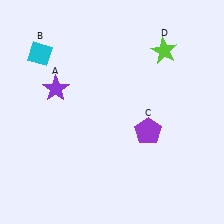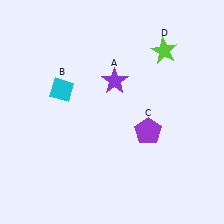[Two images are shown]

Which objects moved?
The objects that moved are: the purple star (A), the cyan diamond (B).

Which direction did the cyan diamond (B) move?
The cyan diamond (B) moved down.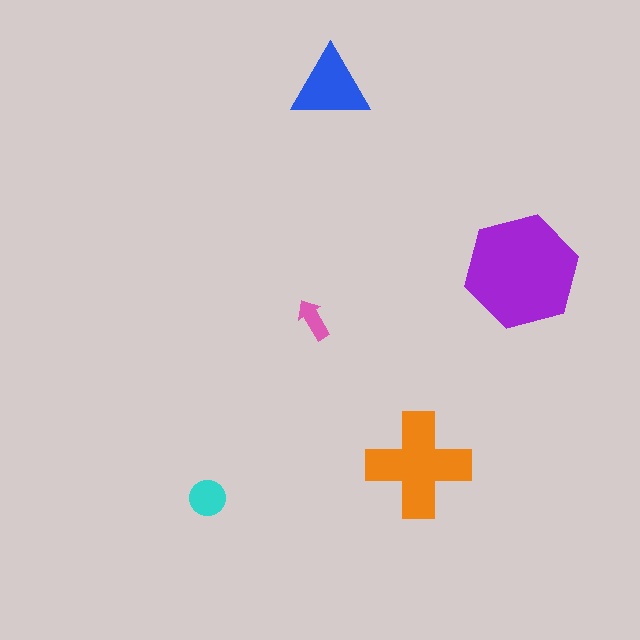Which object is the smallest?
The pink arrow.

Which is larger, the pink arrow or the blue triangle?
The blue triangle.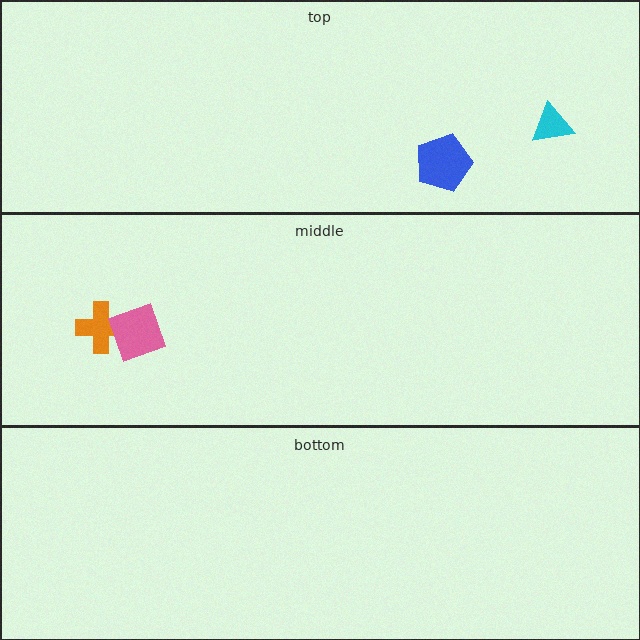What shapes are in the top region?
The blue pentagon, the cyan triangle.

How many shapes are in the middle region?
2.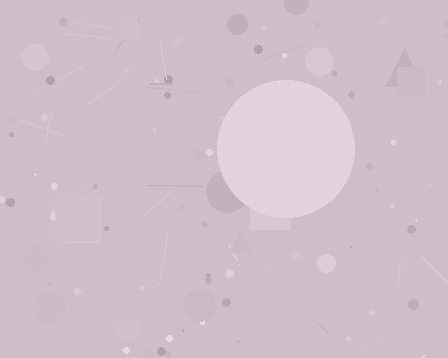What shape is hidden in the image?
A circle is hidden in the image.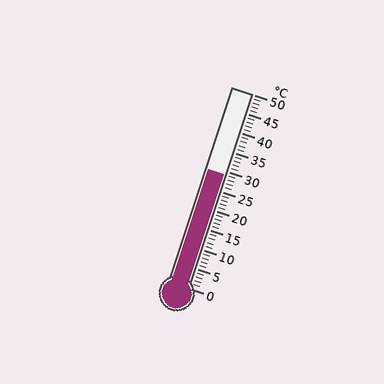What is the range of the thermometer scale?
The thermometer scale ranges from 0°C to 50°C.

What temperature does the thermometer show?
The thermometer shows approximately 29°C.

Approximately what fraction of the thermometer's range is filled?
The thermometer is filled to approximately 60% of its range.